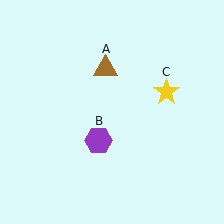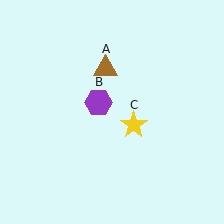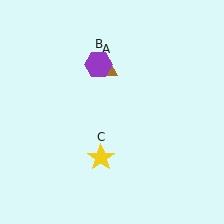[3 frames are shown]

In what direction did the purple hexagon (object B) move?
The purple hexagon (object B) moved up.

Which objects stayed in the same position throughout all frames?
Brown triangle (object A) remained stationary.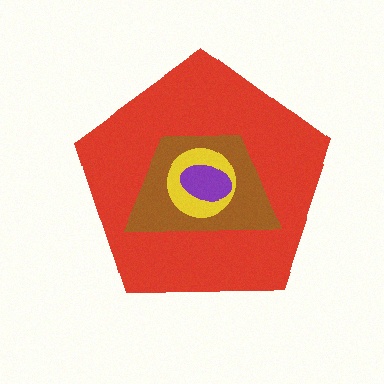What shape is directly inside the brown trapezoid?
The yellow circle.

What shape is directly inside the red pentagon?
The brown trapezoid.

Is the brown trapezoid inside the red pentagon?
Yes.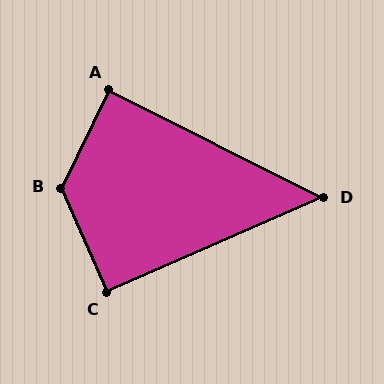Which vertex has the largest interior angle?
B, at approximately 130 degrees.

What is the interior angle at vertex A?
Approximately 90 degrees (approximately right).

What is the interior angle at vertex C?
Approximately 90 degrees (approximately right).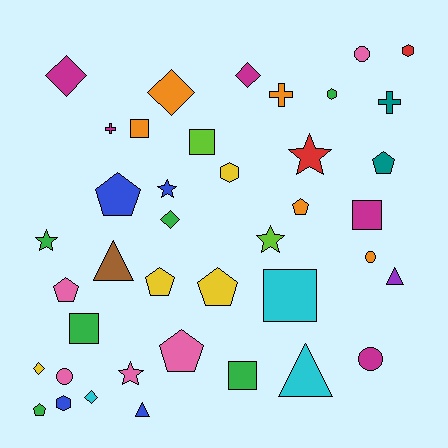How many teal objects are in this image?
There are 2 teal objects.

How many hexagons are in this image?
There are 4 hexagons.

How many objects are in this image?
There are 40 objects.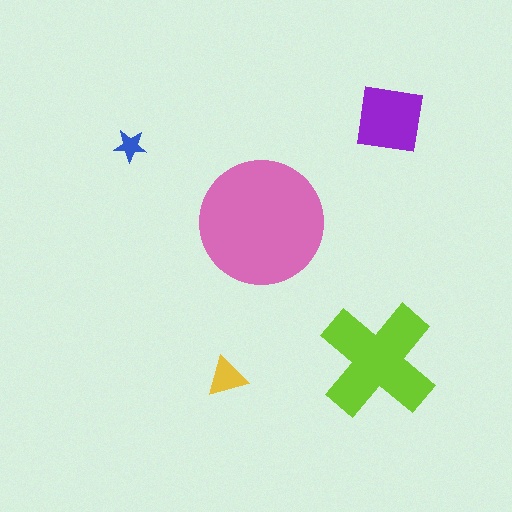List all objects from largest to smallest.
The pink circle, the lime cross, the purple square, the yellow triangle, the blue star.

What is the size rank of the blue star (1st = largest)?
5th.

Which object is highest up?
The purple square is topmost.